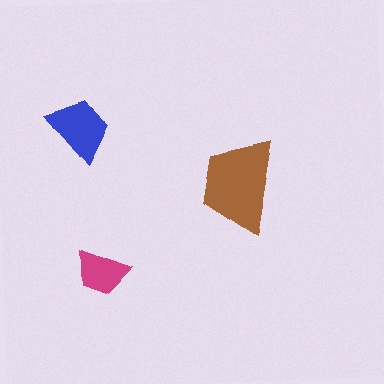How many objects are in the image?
There are 3 objects in the image.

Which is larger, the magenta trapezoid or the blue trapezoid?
The blue one.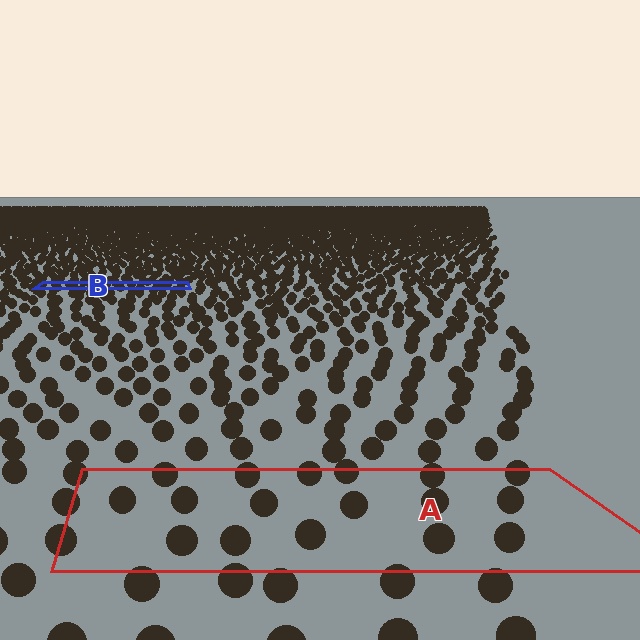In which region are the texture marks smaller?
The texture marks are smaller in region B, because it is farther away.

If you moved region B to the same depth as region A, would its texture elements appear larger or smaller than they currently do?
They would appear larger. At a closer depth, the same texture elements are projected at a bigger on-screen size.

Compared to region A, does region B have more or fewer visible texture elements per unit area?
Region B has more texture elements per unit area — they are packed more densely because it is farther away.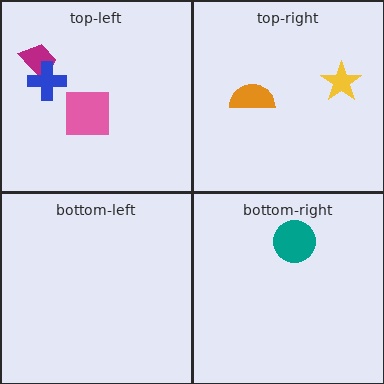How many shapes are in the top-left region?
3.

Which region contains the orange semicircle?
The top-right region.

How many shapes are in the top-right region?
2.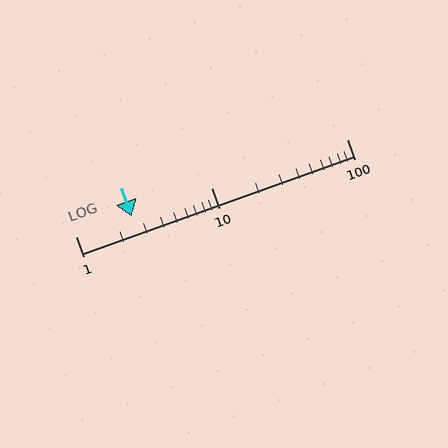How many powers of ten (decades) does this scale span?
The scale spans 2 decades, from 1 to 100.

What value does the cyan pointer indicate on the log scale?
The pointer indicates approximately 2.6.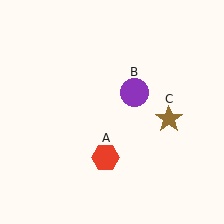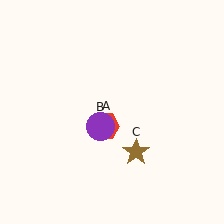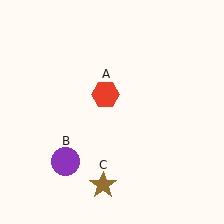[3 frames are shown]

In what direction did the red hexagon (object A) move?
The red hexagon (object A) moved up.